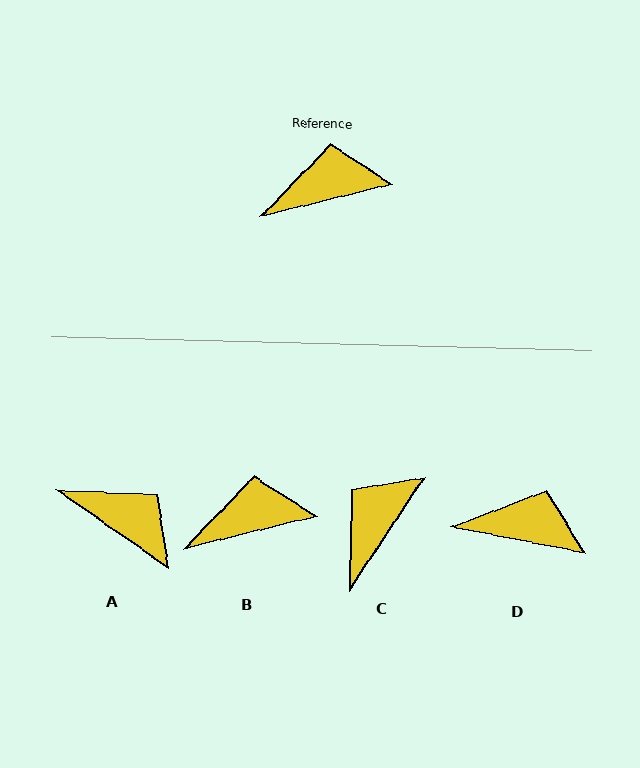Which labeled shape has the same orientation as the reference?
B.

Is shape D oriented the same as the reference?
No, it is off by about 25 degrees.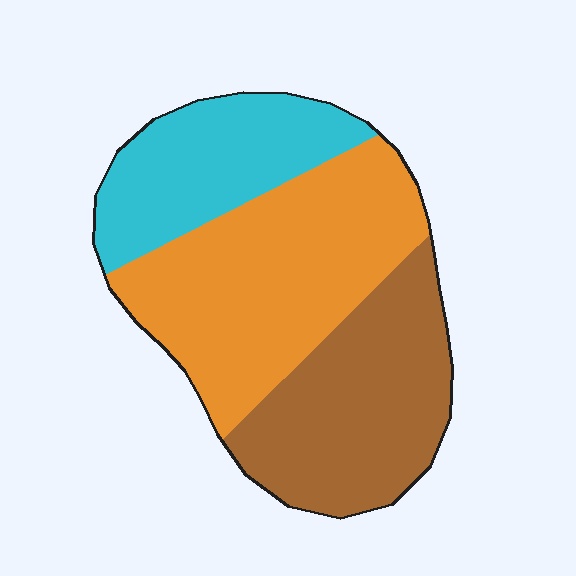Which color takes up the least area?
Cyan, at roughly 25%.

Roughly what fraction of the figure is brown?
Brown takes up between a sixth and a third of the figure.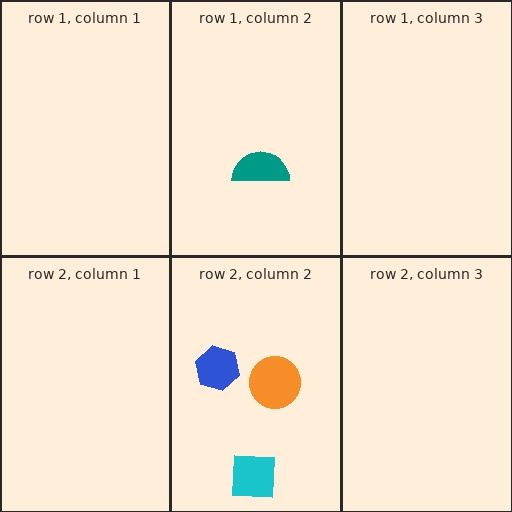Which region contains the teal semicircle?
The row 1, column 2 region.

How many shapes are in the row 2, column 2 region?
3.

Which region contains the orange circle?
The row 2, column 2 region.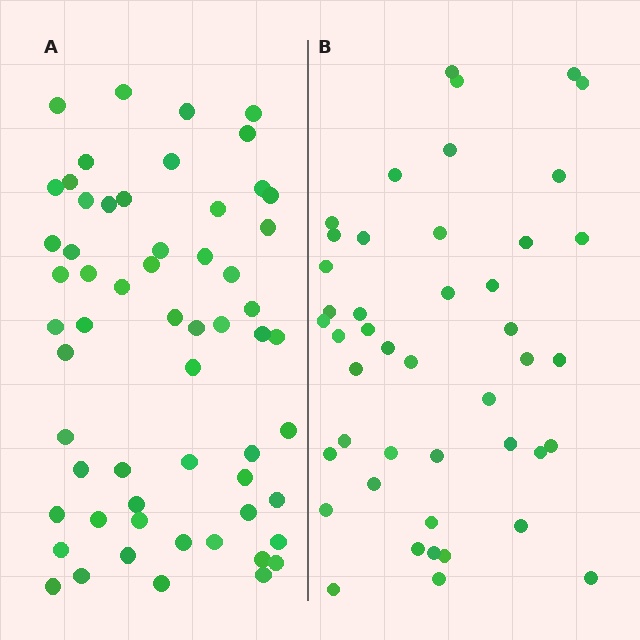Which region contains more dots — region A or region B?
Region A (the left region) has more dots.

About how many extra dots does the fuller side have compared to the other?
Region A has approximately 15 more dots than region B.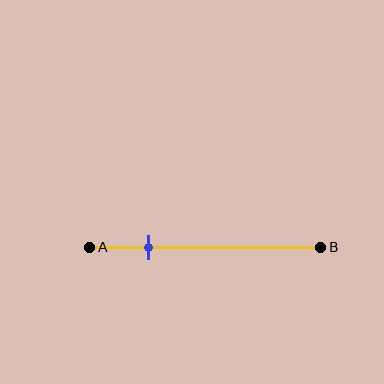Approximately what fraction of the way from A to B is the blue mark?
The blue mark is approximately 25% of the way from A to B.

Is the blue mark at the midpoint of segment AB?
No, the mark is at about 25% from A, not at the 50% midpoint.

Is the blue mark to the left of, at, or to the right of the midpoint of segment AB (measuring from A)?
The blue mark is to the left of the midpoint of segment AB.